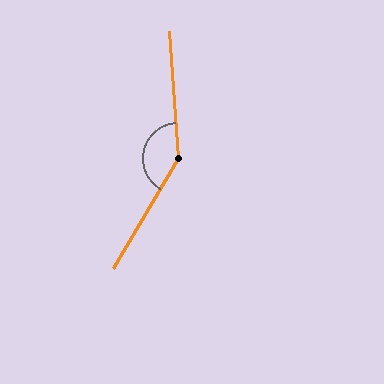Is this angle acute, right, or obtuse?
It is obtuse.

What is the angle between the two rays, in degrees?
Approximately 146 degrees.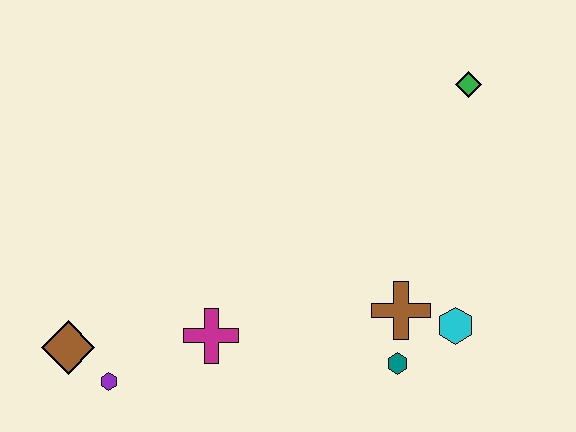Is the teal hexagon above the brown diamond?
No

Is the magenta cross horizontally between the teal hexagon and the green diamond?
No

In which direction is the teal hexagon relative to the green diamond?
The teal hexagon is below the green diamond.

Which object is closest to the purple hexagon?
The brown diamond is closest to the purple hexagon.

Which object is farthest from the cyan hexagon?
The brown diamond is farthest from the cyan hexagon.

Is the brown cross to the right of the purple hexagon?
Yes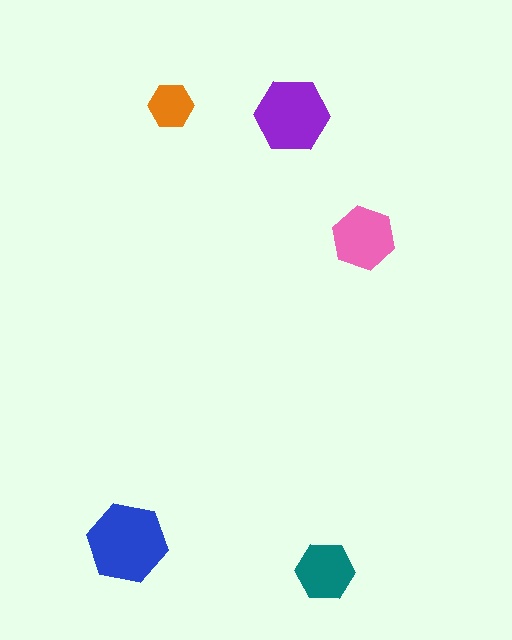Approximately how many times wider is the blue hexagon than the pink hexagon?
About 1.5 times wider.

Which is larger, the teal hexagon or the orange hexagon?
The teal one.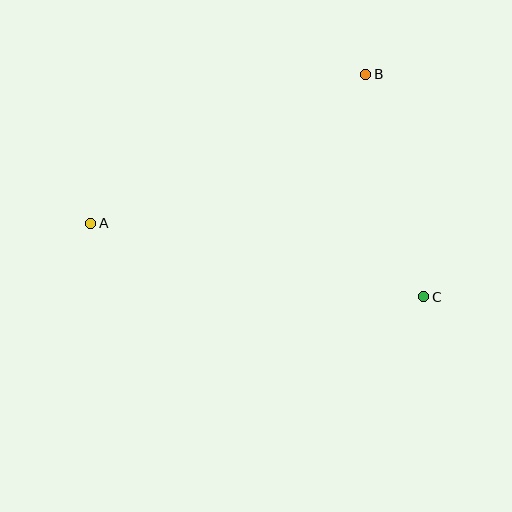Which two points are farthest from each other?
Points A and C are farthest from each other.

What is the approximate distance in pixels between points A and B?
The distance between A and B is approximately 313 pixels.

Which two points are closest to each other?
Points B and C are closest to each other.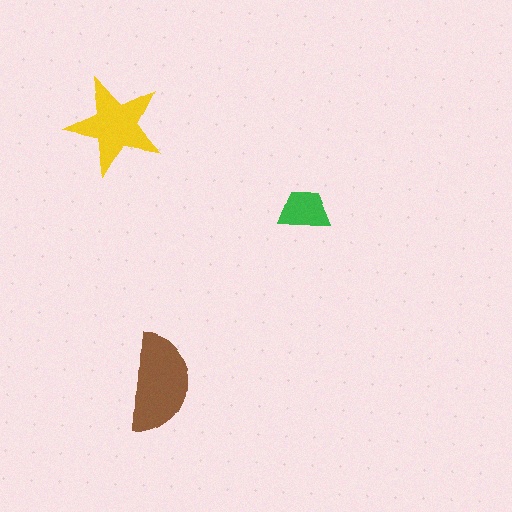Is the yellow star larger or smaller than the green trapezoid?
Larger.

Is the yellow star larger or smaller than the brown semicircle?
Smaller.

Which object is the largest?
The brown semicircle.